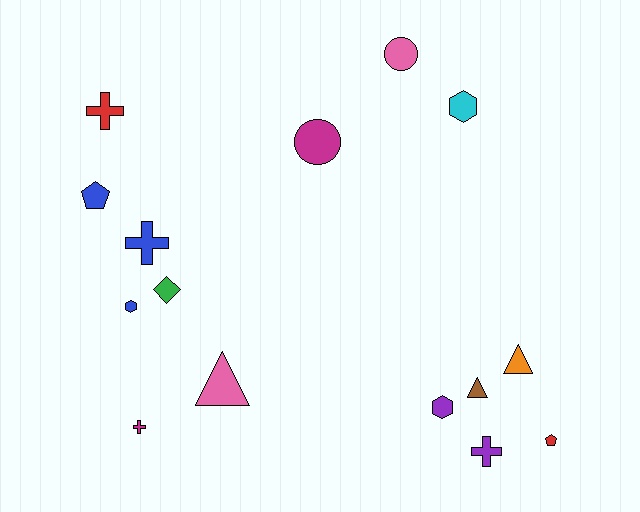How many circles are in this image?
There are 2 circles.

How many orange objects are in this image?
There is 1 orange object.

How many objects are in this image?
There are 15 objects.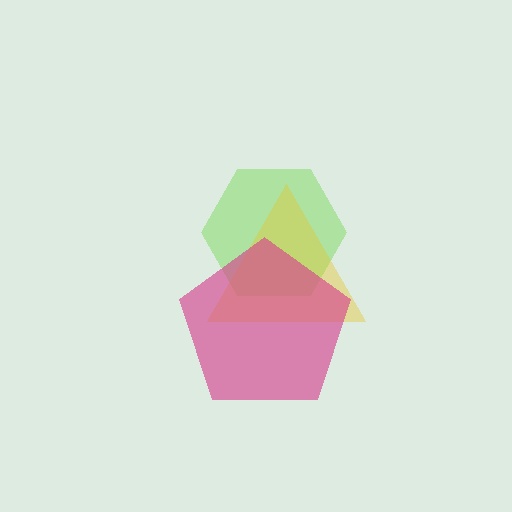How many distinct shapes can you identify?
There are 3 distinct shapes: a lime hexagon, a yellow triangle, a magenta pentagon.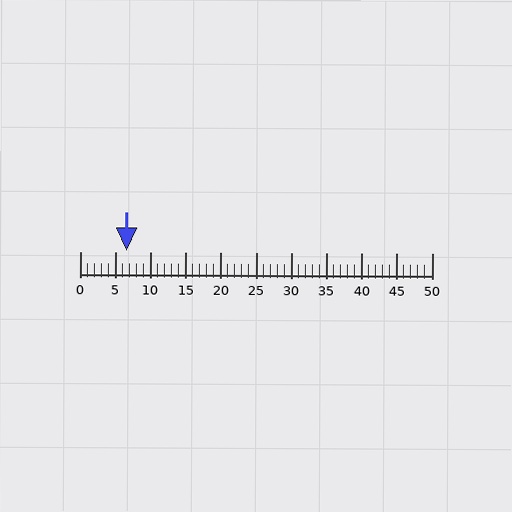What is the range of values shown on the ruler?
The ruler shows values from 0 to 50.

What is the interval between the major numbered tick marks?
The major tick marks are spaced 5 units apart.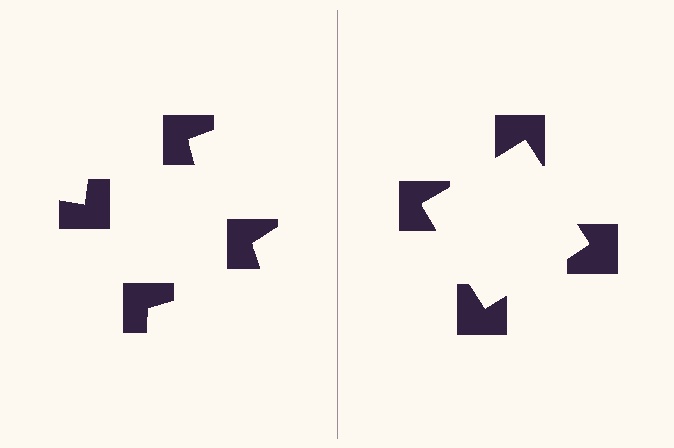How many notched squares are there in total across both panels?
8 — 4 on each side.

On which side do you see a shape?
An illusory square appears on the right side. On the left side the wedge cuts are rotated, so no coherent shape forms.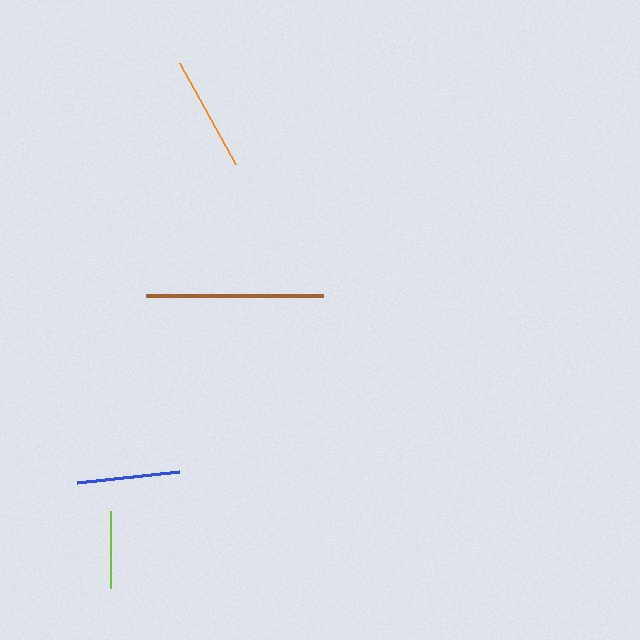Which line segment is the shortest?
The lime line is the shortest at approximately 77 pixels.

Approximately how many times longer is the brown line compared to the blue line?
The brown line is approximately 1.7 times the length of the blue line.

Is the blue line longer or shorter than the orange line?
The orange line is longer than the blue line.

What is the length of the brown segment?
The brown segment is approximately 177 pixels long.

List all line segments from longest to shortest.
From longest to shortest: brown, orange, blue, lime.